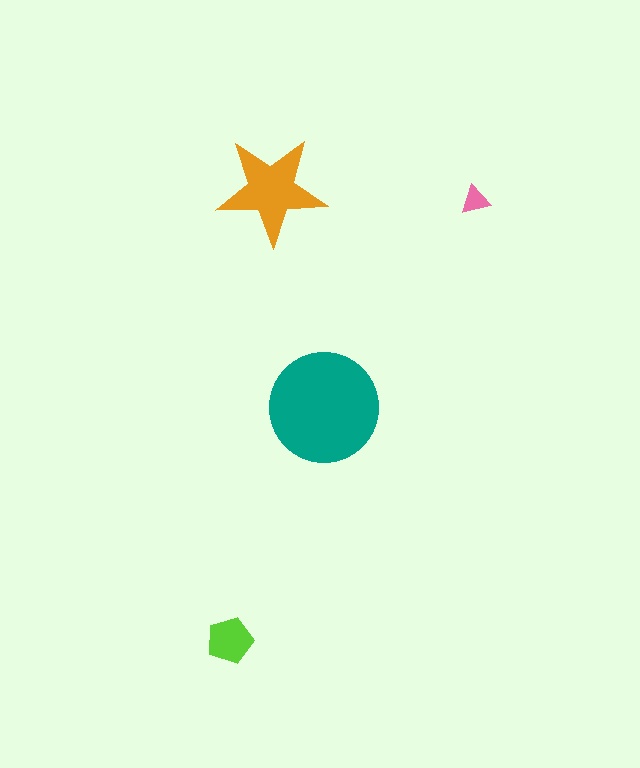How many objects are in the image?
There are 4 objects in the image.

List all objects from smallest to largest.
The pink triangle, the lime pentagon, the orange star, the teal circle.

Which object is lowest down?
The lime pentagon is bottommost.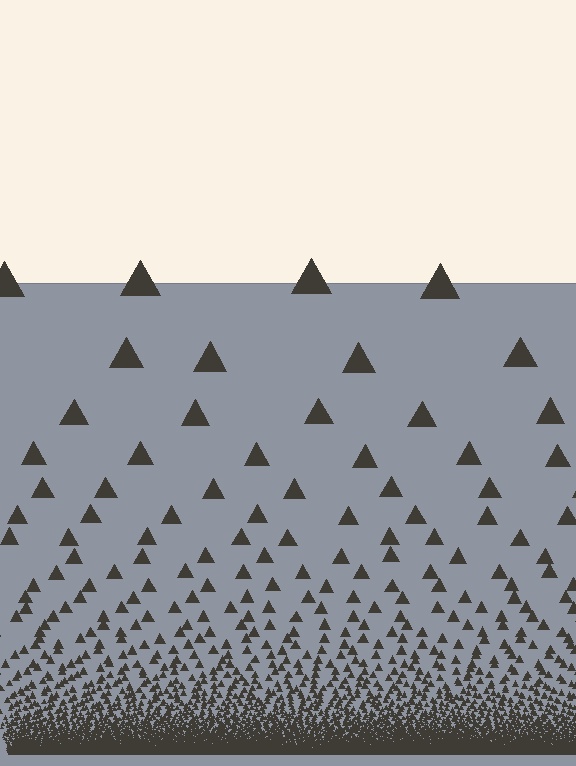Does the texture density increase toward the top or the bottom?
Density increases toward the bottom.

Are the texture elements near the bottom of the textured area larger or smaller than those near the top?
Smaller. The gradient is inverted — elements near the bottom are smaller and denser.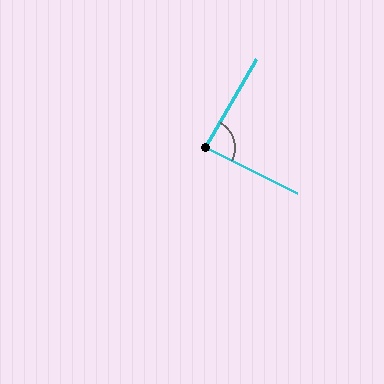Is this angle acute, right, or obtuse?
It is approximately a right angle.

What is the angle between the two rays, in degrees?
Approximately 87 degrees.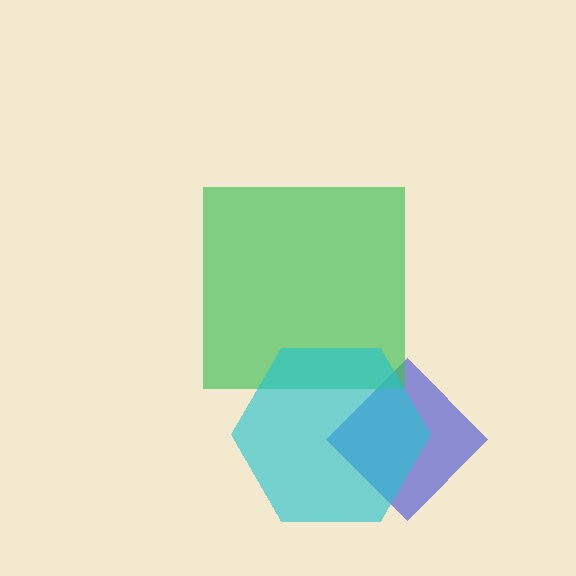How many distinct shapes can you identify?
There are 3 distinct shapes: a blue diamond, a green square, a cyan hexagon.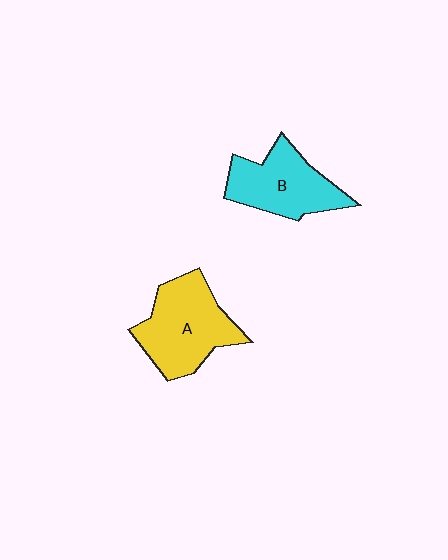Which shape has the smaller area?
Shape B (cyan).